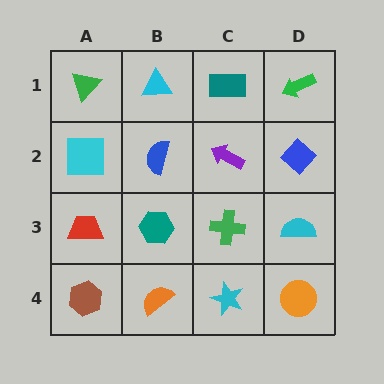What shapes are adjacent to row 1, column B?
A blue semicircle (row 2, column B), a green triangle (row 1, column A), a teal rectangle (row 1, column C).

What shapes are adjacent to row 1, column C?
A purple arrow (row 2, column C), a cyan triangle (row 1, column B), a green arrow (row 1, column D).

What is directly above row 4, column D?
A cyan semicircle.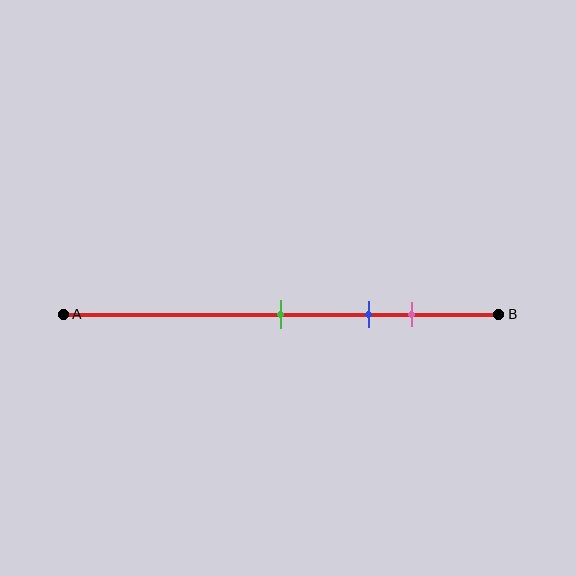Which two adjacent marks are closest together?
The blue and pink marks are the closest adjacent pair.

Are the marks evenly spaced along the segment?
Yes, the marks are approximately evenly spaced.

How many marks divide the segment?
There are 3 marks dividing the segment.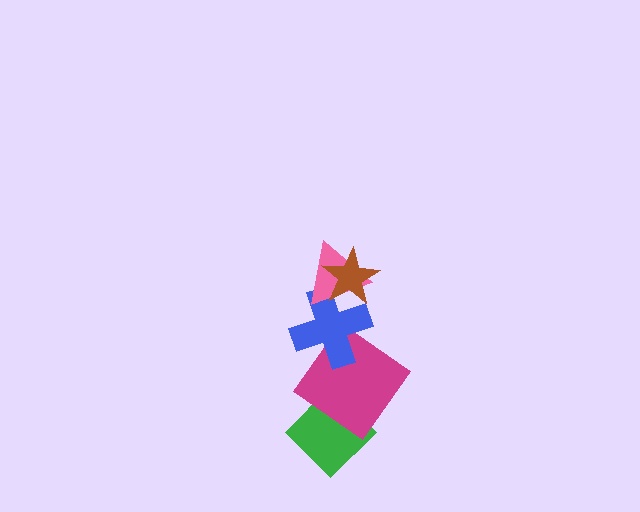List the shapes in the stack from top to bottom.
From top to bottom: the brown star, the pink triangle, the blue cross, the magenta diamond, the green diamond.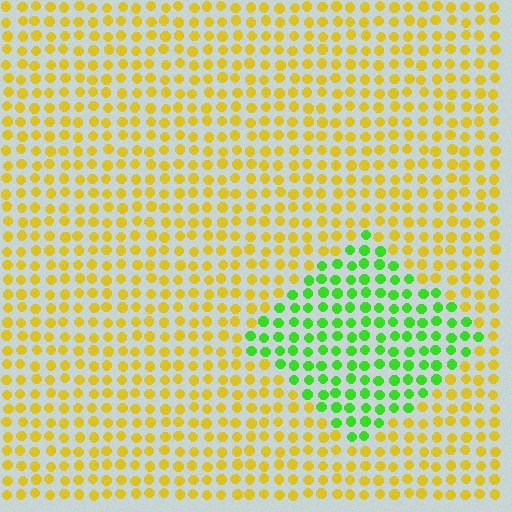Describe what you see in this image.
The image is filled with small yellow elements in a uniform arrangement. A diamond-shaped region is visible where the elements are tinted to a slightly different hue, forming a subtle color boundary.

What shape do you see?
I see a diamond.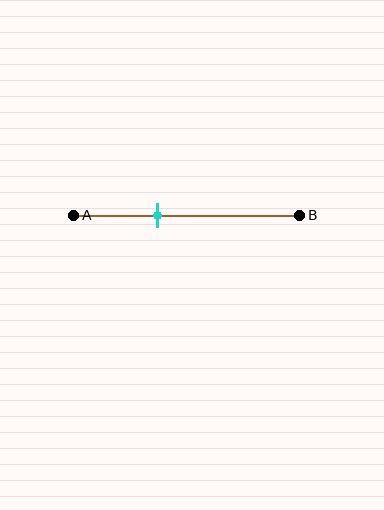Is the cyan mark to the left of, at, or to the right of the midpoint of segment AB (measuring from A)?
The cyan mark is to the left of the midpoint of segment AB.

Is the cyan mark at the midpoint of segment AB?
No, the mark is at about 35% from A, not at the 50% midpoint.